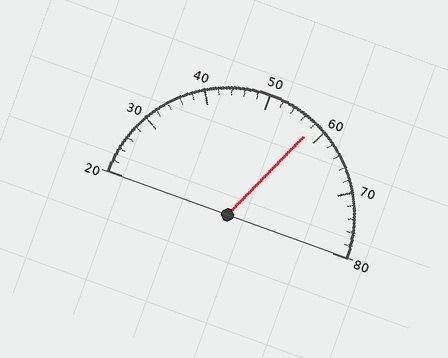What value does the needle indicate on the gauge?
The needle indicates approximately 58.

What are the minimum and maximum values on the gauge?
The gauge ranges from 20 to 80.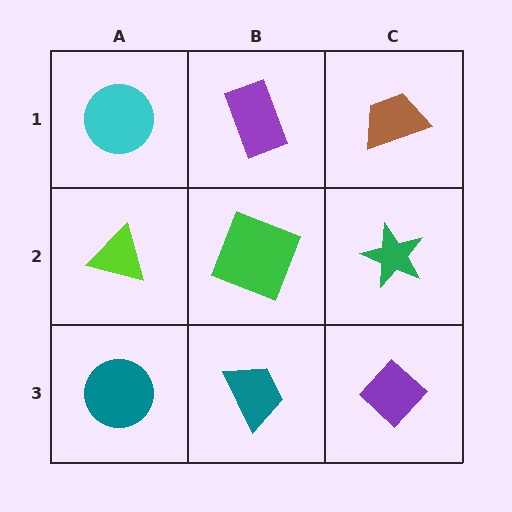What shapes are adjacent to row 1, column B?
A green square (row 2, column B), a cyan circle (row 1, column A), a brown trapezoid (row 1, column C).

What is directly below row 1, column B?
A green square.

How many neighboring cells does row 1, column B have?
3.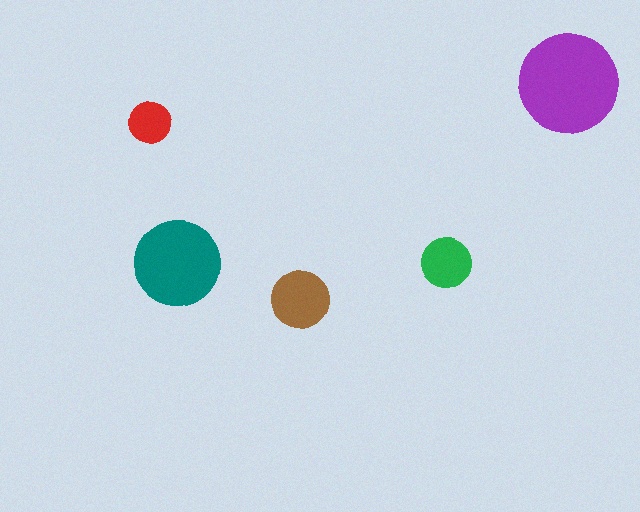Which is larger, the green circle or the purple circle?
The purple one.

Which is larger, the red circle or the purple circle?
The purple one.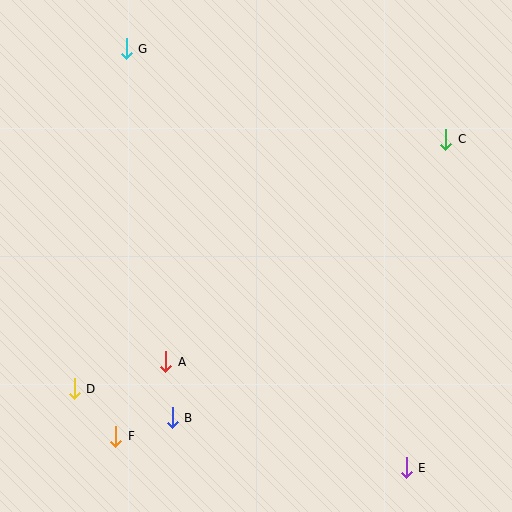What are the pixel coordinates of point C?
Point C is at (446, 139).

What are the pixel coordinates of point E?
Point E is at (406, 468).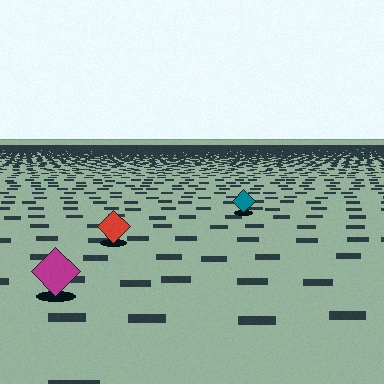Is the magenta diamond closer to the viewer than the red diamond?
Yes. The magenta diamond is closer — you can tell from the texture gradient: the ground texture is coarser near it.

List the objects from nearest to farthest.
From nearest to farthest: the magenta diamond, the red diamond, the teal diamond.